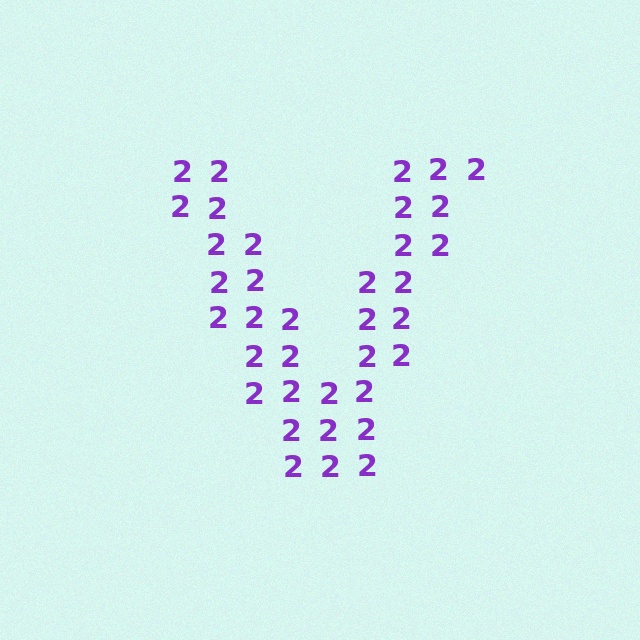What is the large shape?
The large shape is the letter V.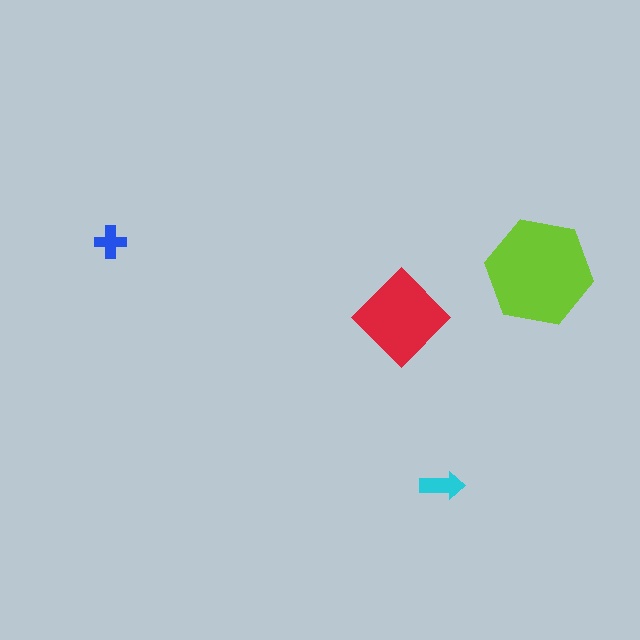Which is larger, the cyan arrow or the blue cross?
The cyan arrow.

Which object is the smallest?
The blue cross.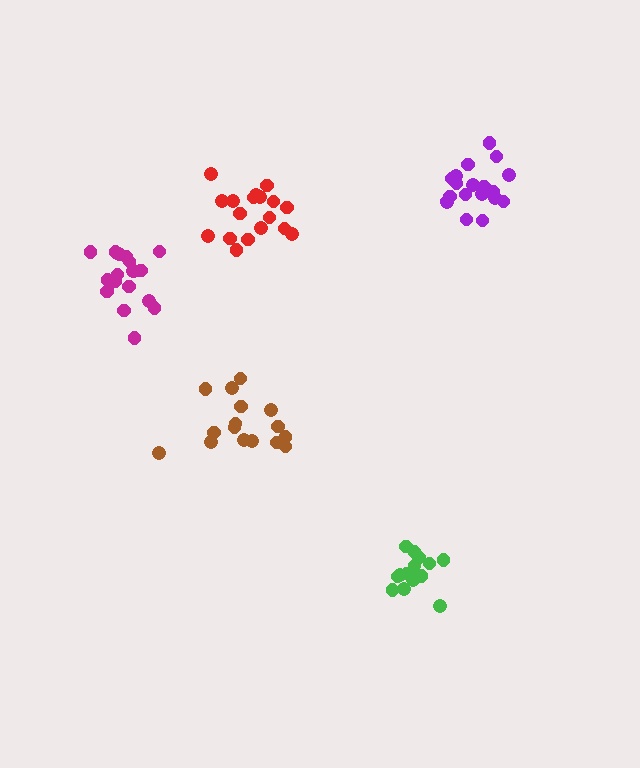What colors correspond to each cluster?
The clusters are colored: red, green, brown, magenta, purple.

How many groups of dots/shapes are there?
There are 5 groups.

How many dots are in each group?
Group 1: 18 dots, Group 2: 15 dots, Group 3: 16 dots, Group 4: 19 dots, Group 5: 19 dots (87 total).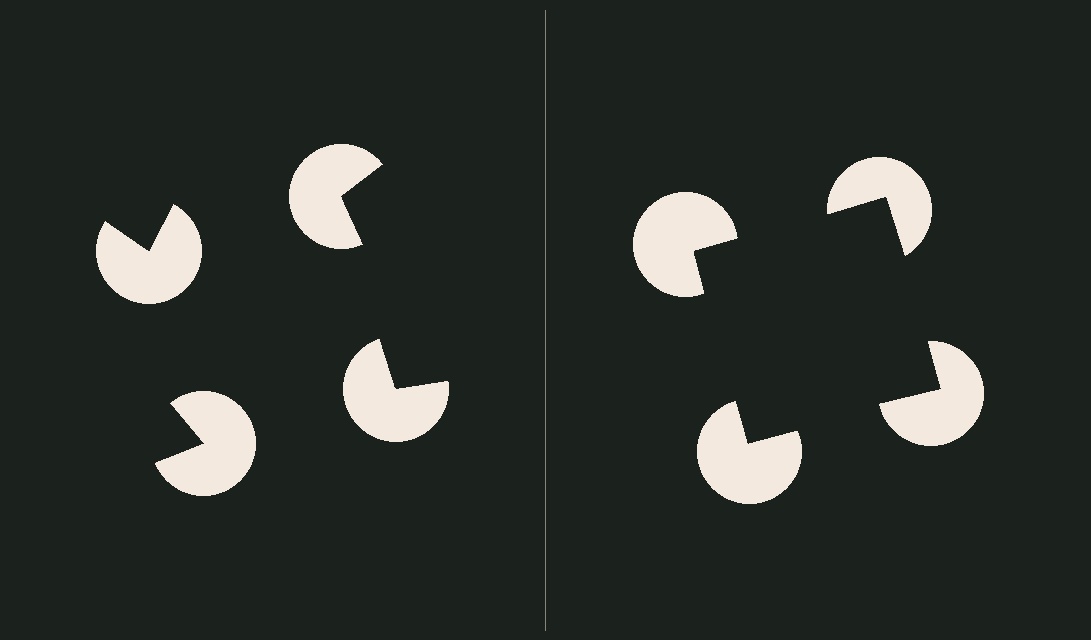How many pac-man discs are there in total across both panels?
8 — 4 on each side.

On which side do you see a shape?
An illusory square appears on the right side. On the left side the wedge cuts are rotated, so no coherent shape forms.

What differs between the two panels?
The pac-man discs are positioned identically on both sides; only the wedge orientations differ. On the right they align to a square; on the left they are misaligned.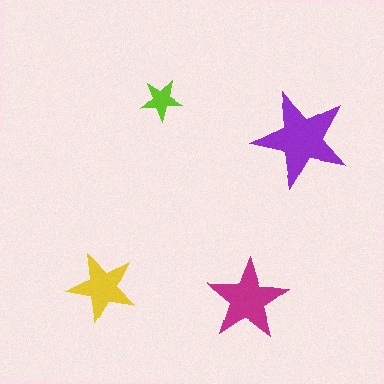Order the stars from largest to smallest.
the purple one, the magenta one, the yellow one, the lime one.